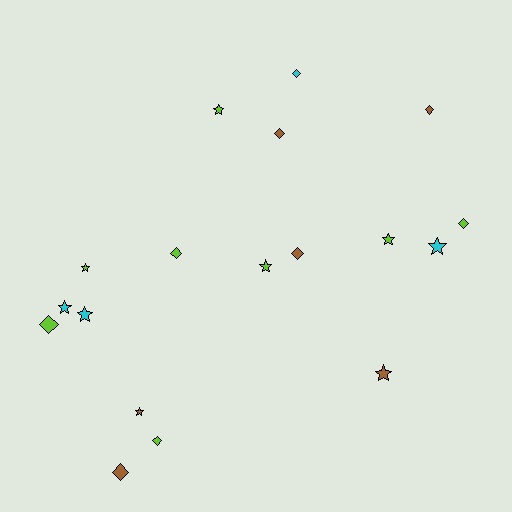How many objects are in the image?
There are 18 objects.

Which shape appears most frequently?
Star, with 9 objects.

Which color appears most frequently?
Lime, with 8 objects.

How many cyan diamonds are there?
There is 1 cyan diamond.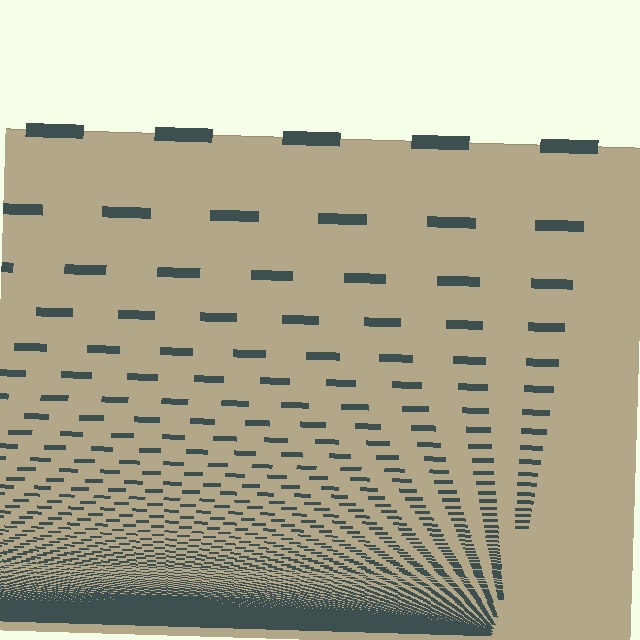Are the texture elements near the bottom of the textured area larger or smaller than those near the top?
Smaller. The gradient is inverted — elements near the bottom are smaller and denser.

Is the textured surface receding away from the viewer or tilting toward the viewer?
The surface appears to tilt toward the viewer. Texture elements get larger and sparser toward the top.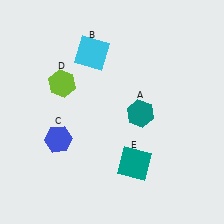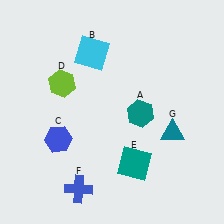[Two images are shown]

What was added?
A blue cross (F), a teal triangle (G) were added in Image 2.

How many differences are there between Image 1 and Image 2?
There are 2 differences between the two images.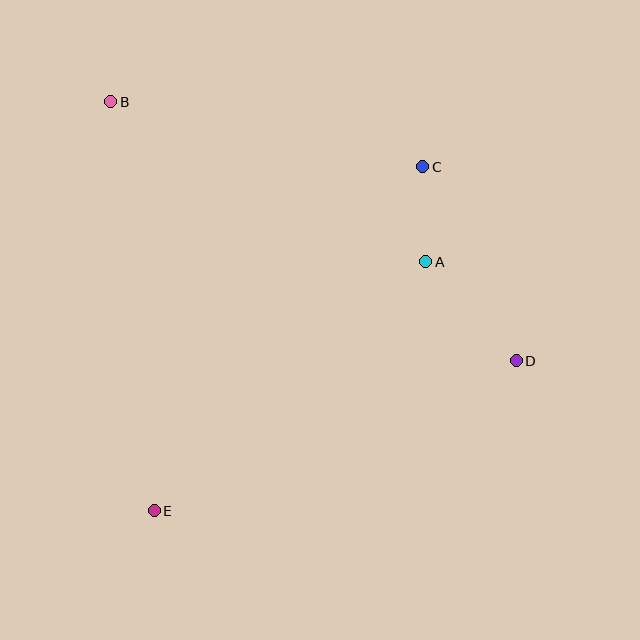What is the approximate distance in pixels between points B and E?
The distance between B and E is approximately 412 pixels.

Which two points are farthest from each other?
Points B and D are farthest from each other.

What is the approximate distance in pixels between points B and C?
The distance between B and C is approximately 319 pixels.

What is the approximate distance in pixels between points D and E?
The distance between D and E is approximately 392 pixels.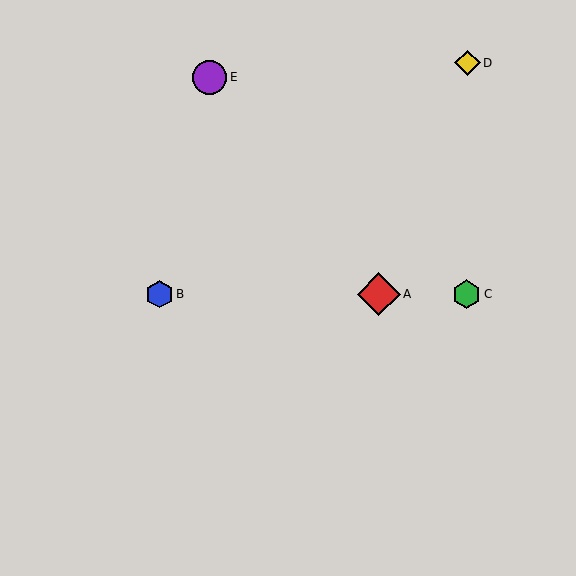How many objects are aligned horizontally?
3 objects (A, B, C) are aligned horizontally.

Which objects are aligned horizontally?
Objects A, B, C are aligned horizontally.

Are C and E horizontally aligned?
No, C is at y≈294 and E is at y≈77.